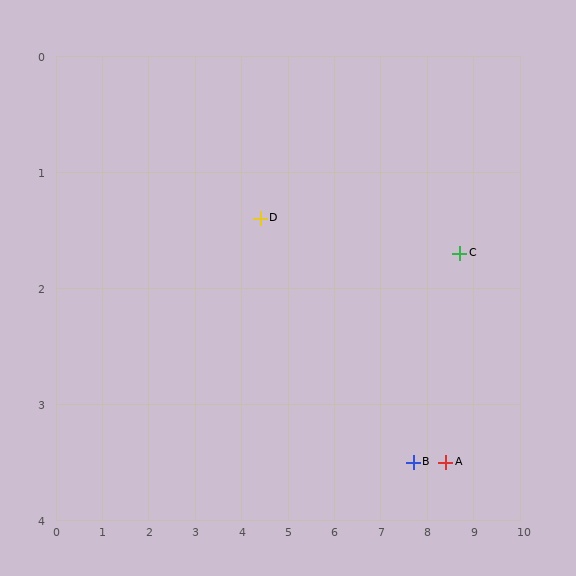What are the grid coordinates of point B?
Point B is at approximately (7.7, 3.5).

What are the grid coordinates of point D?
Point D is at approximately (4.4, 1.4).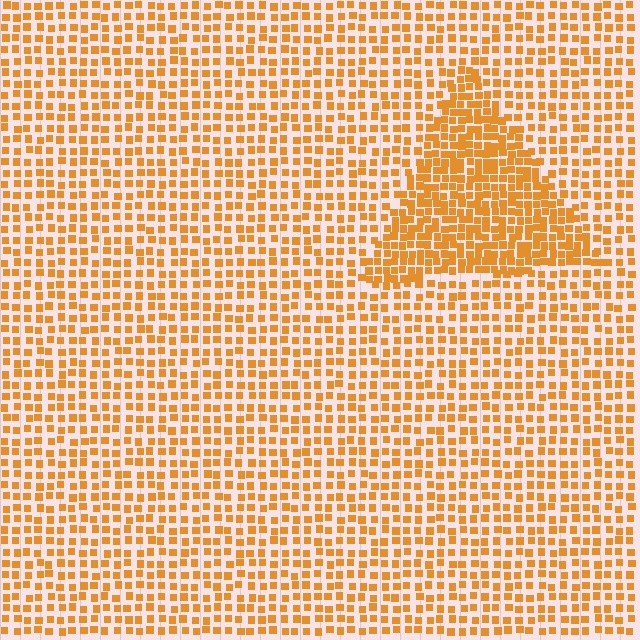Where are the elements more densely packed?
The elements are more densely packed inside the triangle boundary.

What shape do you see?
I see a triangle.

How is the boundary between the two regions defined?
The boundary is defined by a change in element density (approximately 1.8x ratio). All elements are the same color, size, and shape.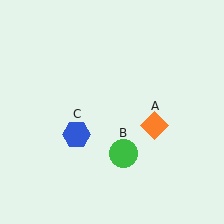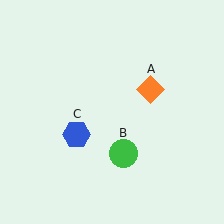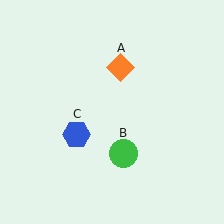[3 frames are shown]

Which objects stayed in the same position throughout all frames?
Green circle (object B) and blue hexagon (object C) remained stationary.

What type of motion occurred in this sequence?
The orange diamond (object A) rotated counterclockwise around the center of the scene.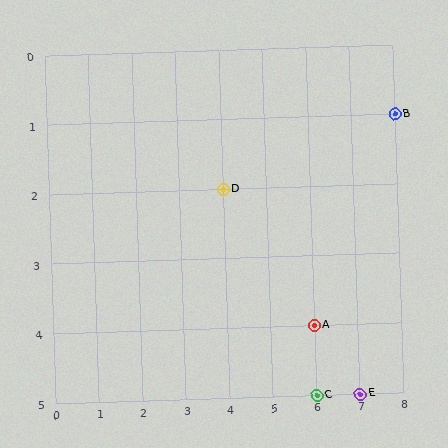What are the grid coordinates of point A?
Point A is at grid coordinates (6, 4).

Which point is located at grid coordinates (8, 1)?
Point B is at (8, 1).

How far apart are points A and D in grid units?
Points A and D are 2 columns and 2 rows apart (about 2.8 grid units diagonally).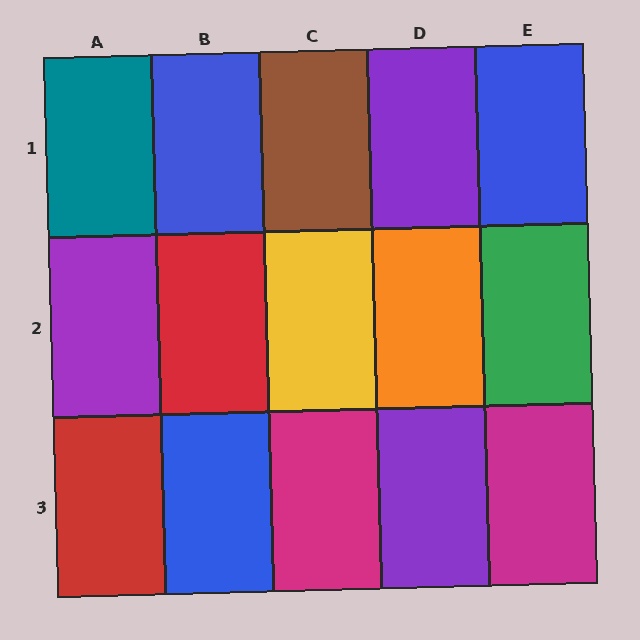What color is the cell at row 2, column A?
Purple.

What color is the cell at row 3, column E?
Magenta.